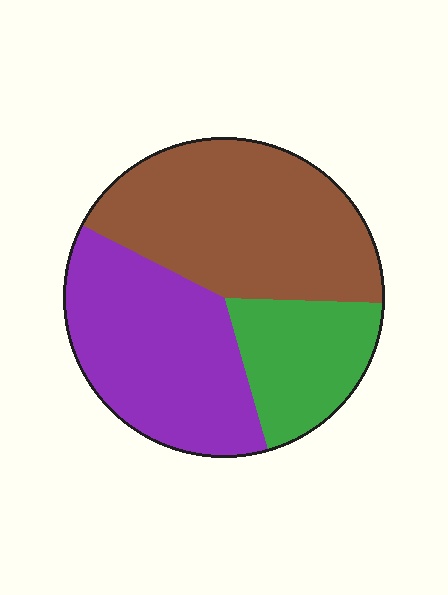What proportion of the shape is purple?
Purple covers about 35% of the shape.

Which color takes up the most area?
Brown, at roughly 45%.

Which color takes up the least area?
Green, at roughly 20%.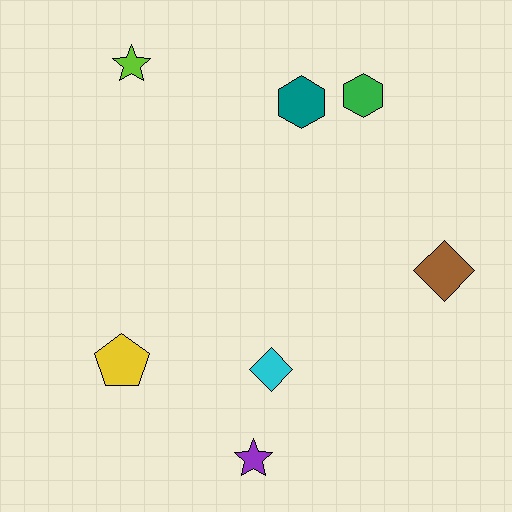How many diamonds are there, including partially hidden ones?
There are 2 diamonds.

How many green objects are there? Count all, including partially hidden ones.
There is 1 green object.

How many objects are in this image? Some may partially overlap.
There are 7 objects.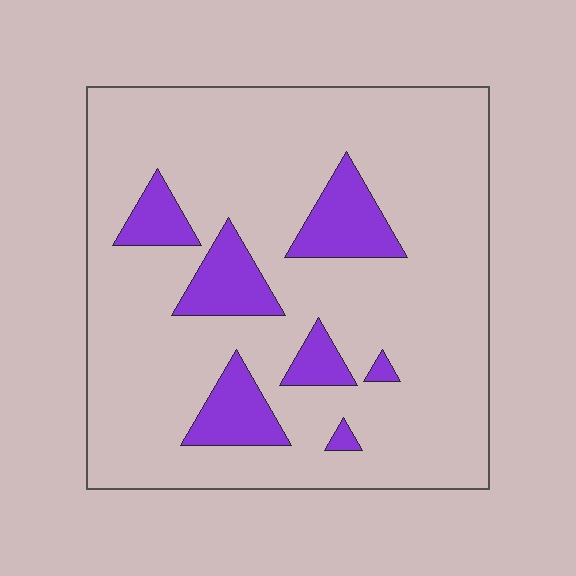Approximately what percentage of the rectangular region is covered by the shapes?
Approximately 15%.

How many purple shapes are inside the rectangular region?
7.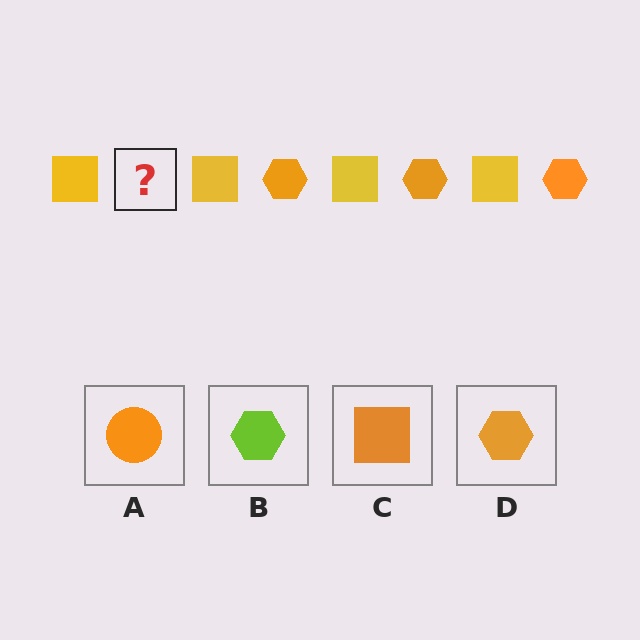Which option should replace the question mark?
Option D.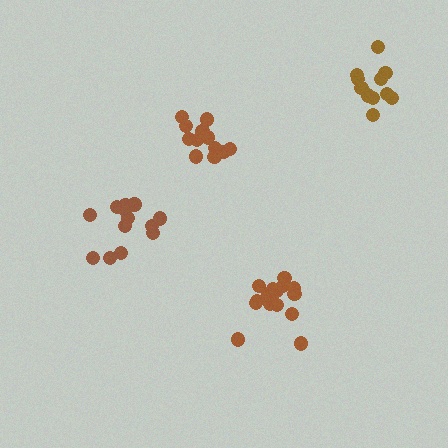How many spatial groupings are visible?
There are 4 spatial groupings.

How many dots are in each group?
Group 1: 13 dots, Group 2: 13 dots, Group 3: 11 dots, Group 4: 16 dots (53 total).